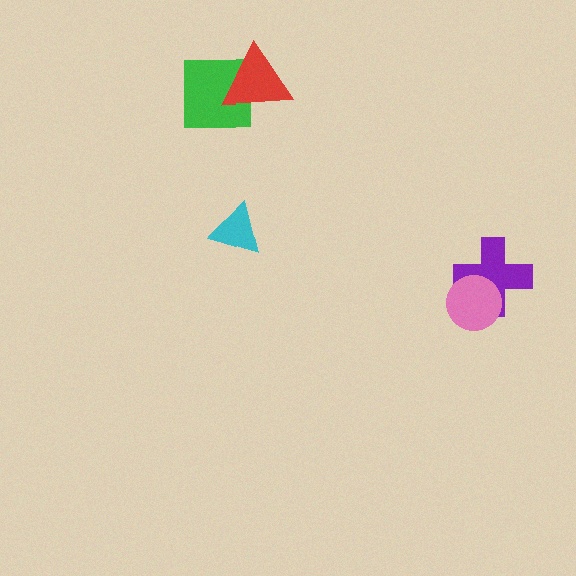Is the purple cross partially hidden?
Yes, it is partially covered by another shape.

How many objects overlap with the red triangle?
1 object overlaps with the red triangle.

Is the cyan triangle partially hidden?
No, no other shape covers it.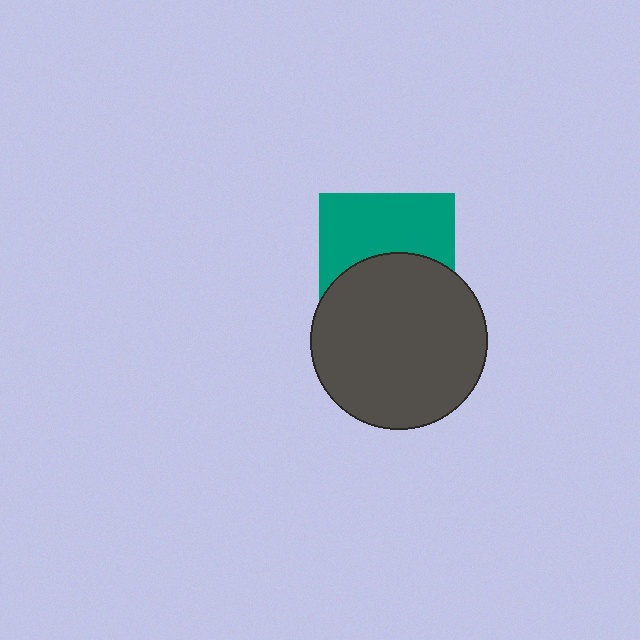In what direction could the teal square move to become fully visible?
The teal square could move up. That would shift it out from behind the dark gray circle entirely.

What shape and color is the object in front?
The object in front is a dark gray circle.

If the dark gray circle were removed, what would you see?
You would see the complete teal square.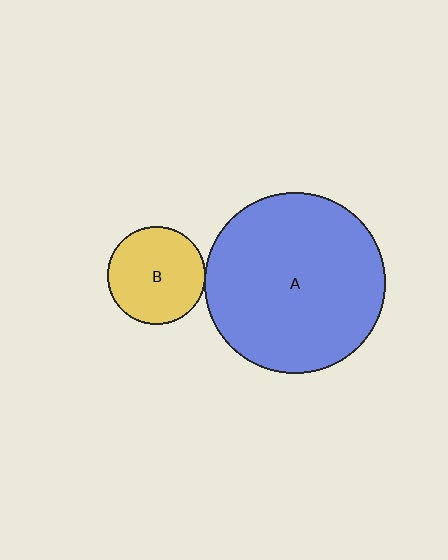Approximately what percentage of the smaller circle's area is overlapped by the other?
Approximately 5%.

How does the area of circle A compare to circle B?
Approximately 3.5 times.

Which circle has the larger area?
Circle A (blue).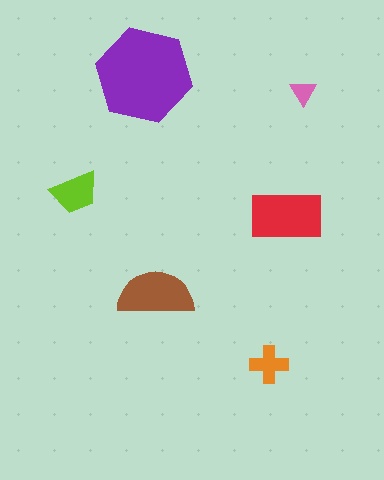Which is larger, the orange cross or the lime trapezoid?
The lime trapezoid.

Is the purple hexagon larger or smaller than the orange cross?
Larger.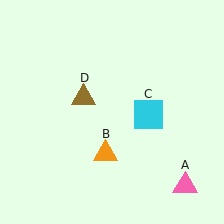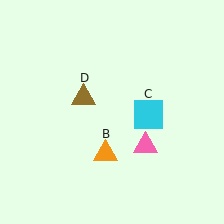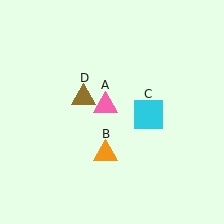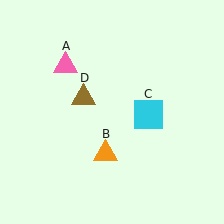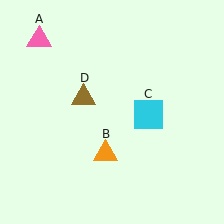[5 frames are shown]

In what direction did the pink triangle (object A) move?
The pink triangle (object A) moved up and to the left.